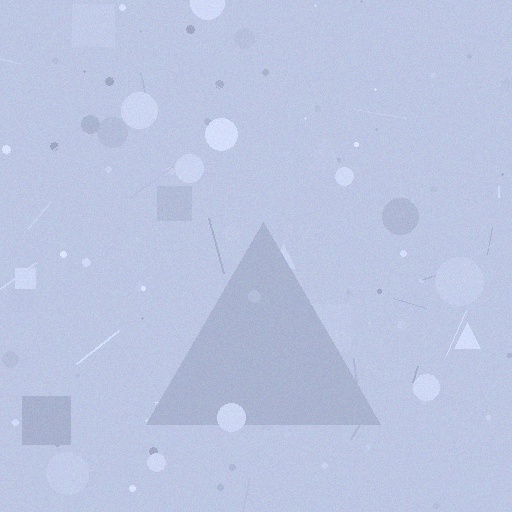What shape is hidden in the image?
A triangle is hidden in the image.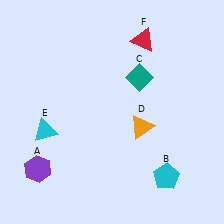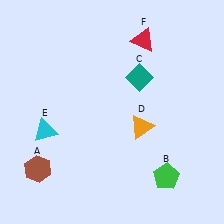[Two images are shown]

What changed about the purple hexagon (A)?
In Image 1, A is purple. In Image 2, it changed to brown.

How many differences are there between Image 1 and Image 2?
There are 2 differences between the two images.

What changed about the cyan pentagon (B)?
In Image 1, B is cyan. In Image 2, it changed to green.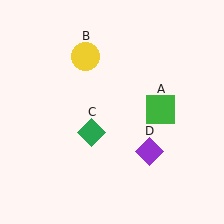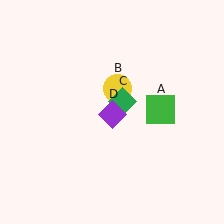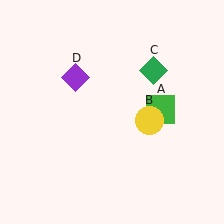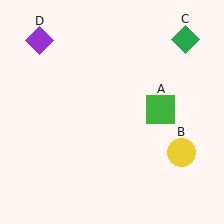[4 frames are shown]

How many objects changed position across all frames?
3 objects changed position: yellow circle (object B), green diamond (object C), purple diamond (object D).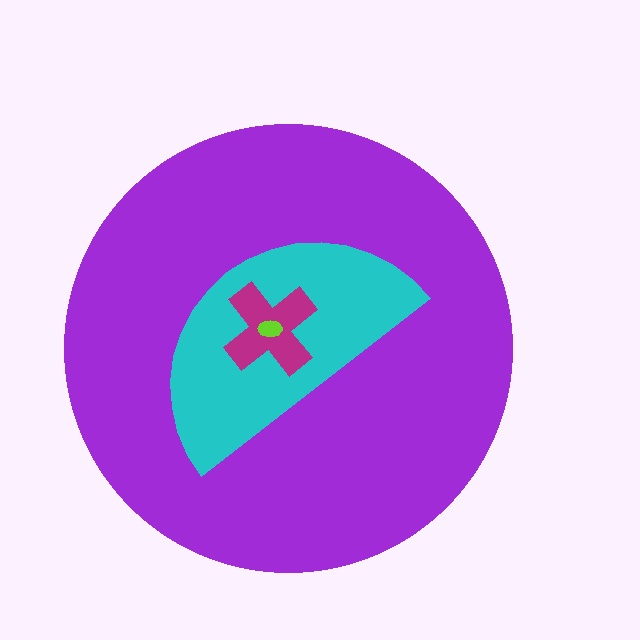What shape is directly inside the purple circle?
The cyan semicircle.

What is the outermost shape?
The purple circle.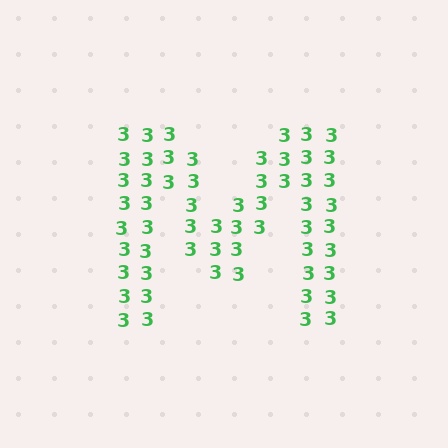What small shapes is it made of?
It is made of small digit 3's.